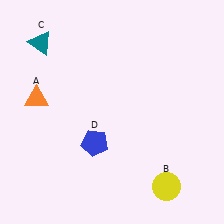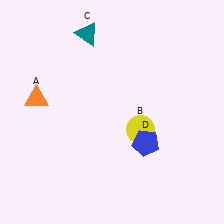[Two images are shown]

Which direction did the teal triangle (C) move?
The teal triangle (C) moved right.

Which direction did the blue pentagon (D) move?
The blue pentagon (D) moved right.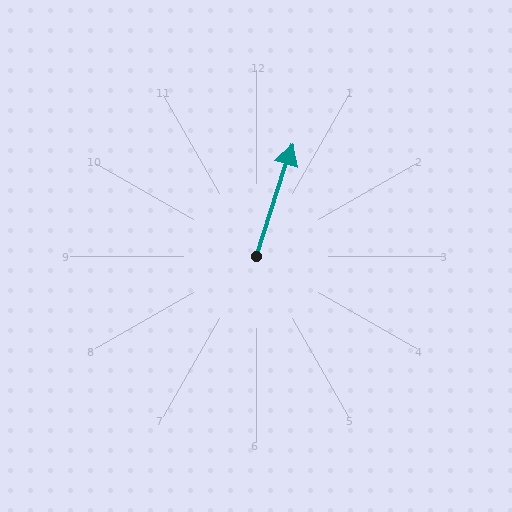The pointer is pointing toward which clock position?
Roughly 1 o'clock.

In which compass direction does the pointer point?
North.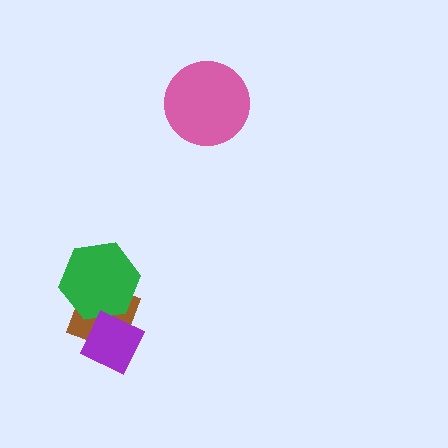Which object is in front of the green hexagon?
The purple diamond is in front of the green hexagon.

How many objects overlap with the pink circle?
0 objects overlap with the pink circle.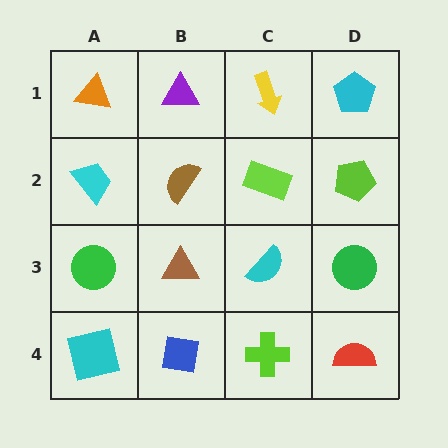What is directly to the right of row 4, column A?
A blue square.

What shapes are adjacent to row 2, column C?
A yellow arrow (row 1, column C), a cyan semicircle (row 3, column C), a brown semicircle (row 2, column B), a lime pentagon (row 2, column D).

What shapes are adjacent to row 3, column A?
A cyan trapezoid (row 2, column A), a cyan square (row 4, column A), a brown triangle (row 3, column B).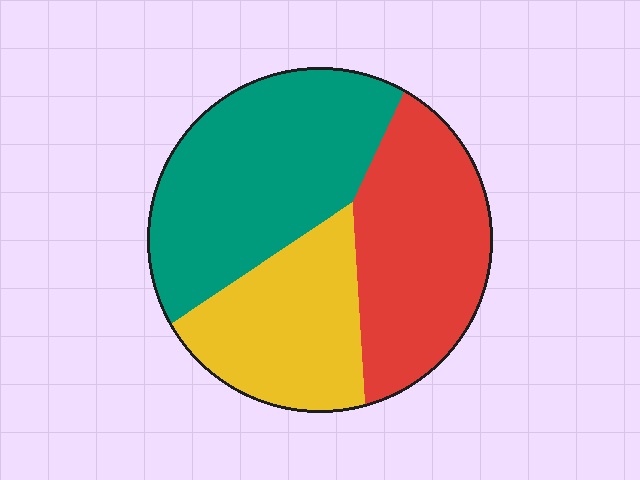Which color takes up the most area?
Teal, at roughly 40%.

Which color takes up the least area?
Yellow, at roughly 25%.